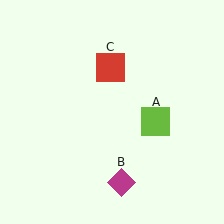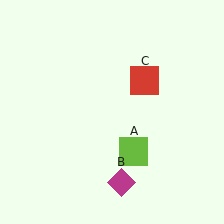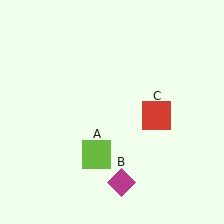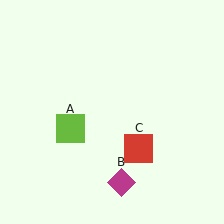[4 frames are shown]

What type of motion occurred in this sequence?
The lime square (object A), red square (object C) rotated clockwise around the center of the scene.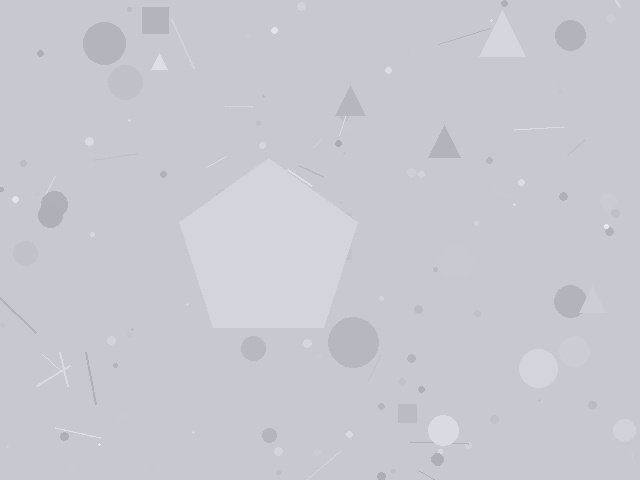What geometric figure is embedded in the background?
A pentagon is embedded in the background.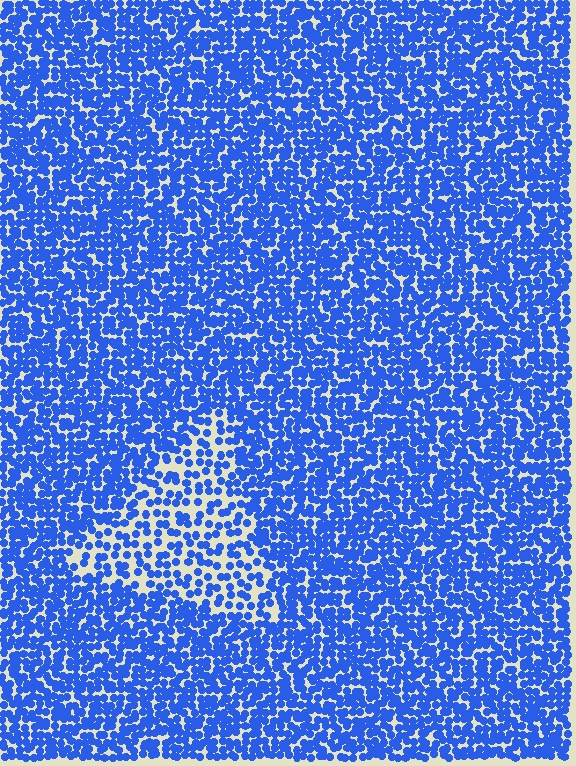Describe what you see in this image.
The image contains small blue elements arranged at two different densities. A triangle-shaped region is visible where the elements are less densely packed than the surrounding area.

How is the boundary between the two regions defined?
The boundary is defined by a change in element density (approximately 1.9x ratio). All elements are the same color, size, and shape.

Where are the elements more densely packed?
The elements are more densely packed outside the triangle boundary.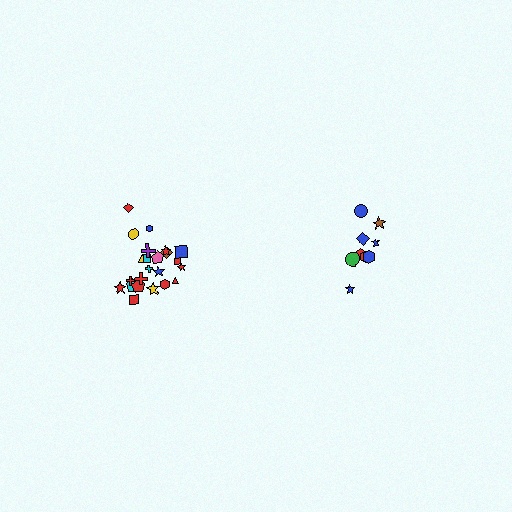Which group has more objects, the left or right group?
The left group.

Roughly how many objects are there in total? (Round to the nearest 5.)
Roughly 35 objects in total.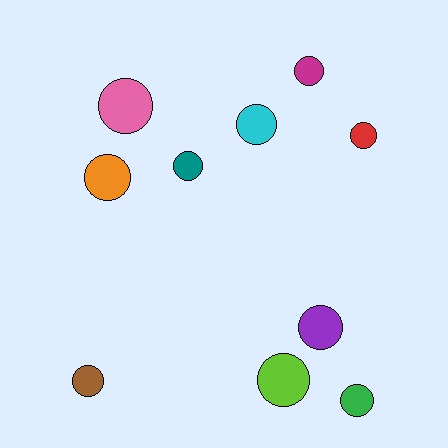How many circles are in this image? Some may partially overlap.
There are 10 circles.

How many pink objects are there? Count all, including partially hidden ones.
There is 1 pink object.